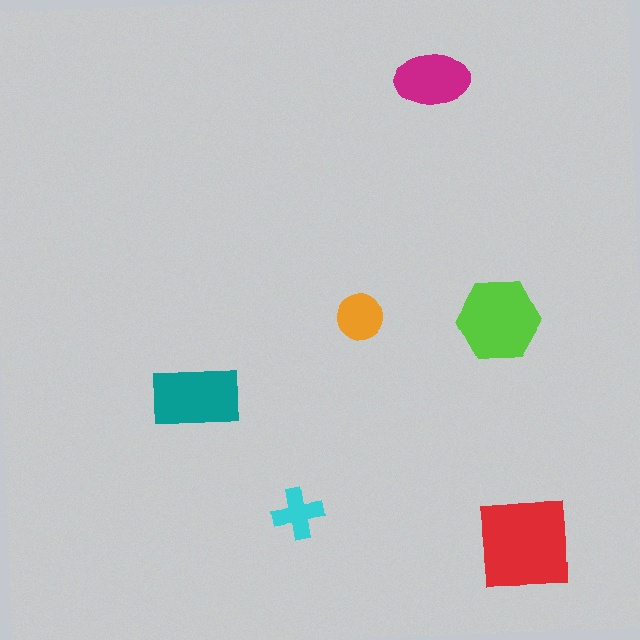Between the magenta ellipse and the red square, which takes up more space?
The red square.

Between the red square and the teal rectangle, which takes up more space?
The red square.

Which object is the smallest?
The cyan cross.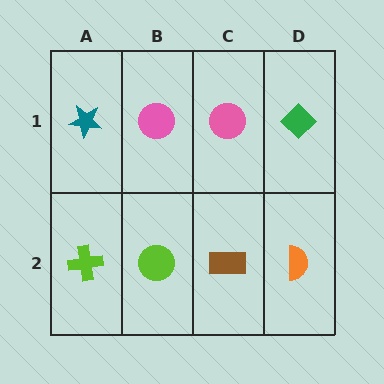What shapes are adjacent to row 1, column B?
A lime circle (row 2, column B), a teal star (row 1, column A), a pink circle (row 1, column C).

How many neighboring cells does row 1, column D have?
2.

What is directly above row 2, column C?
A pink circle.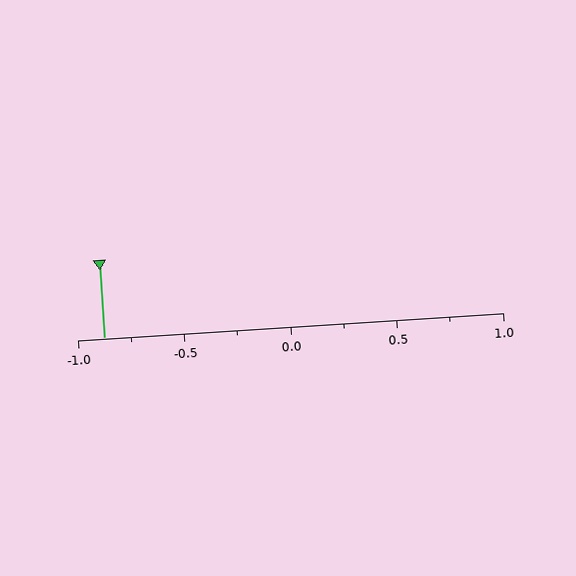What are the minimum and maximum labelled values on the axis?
The axis runs from -1.0 to 1.0.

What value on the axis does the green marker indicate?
The marker indicates approximately -0.88.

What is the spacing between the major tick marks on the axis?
The major ticks are spaced 0.5 apart.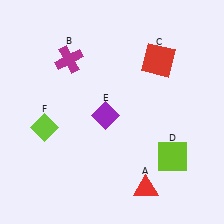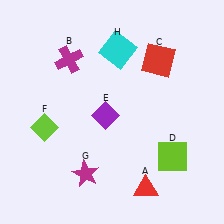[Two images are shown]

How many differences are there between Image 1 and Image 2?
There are 2 differences between the two images.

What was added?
A magenta star (G), a cyan square (H) were added in Image 2.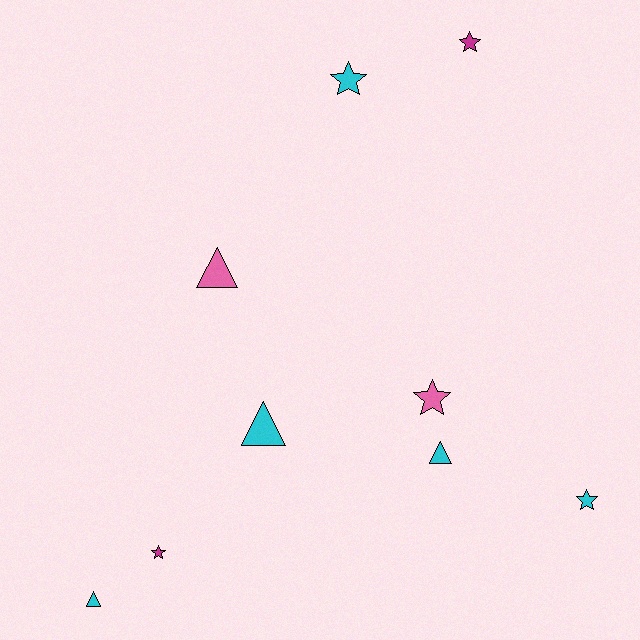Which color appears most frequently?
Cyan, with 5 objects.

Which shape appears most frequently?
Star, with 5 objects.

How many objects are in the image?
There are 9 objects.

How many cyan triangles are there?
There are 3 cyan triangles.